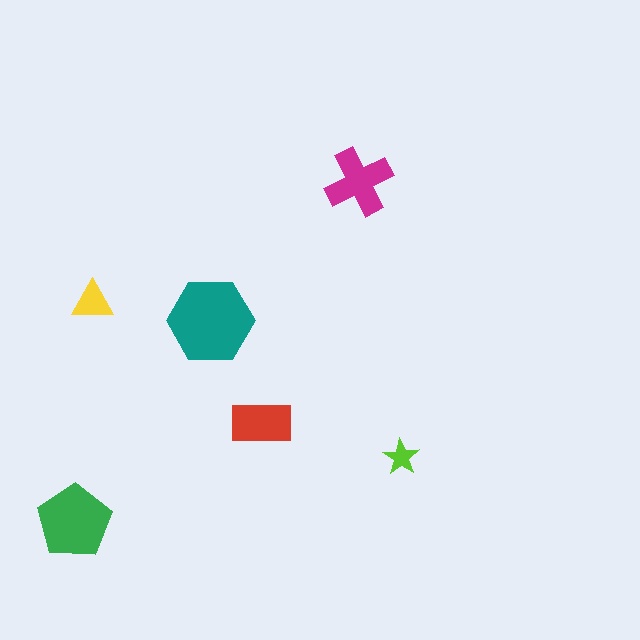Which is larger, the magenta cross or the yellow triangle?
The magenta cross.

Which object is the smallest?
The lime star.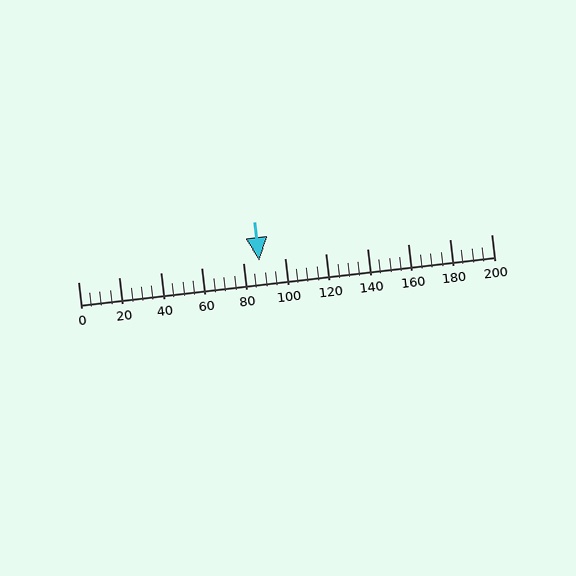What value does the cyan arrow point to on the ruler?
The cyan arrow points to approximately 88.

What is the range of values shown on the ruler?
The ruler shows values from 0 to 200.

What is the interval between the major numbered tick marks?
The major tick marks are spaced 20 units apart.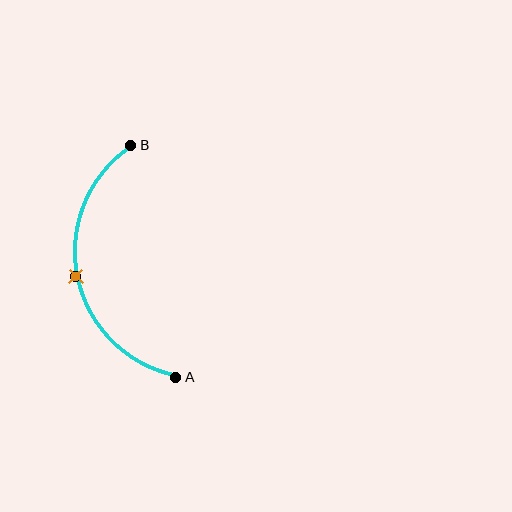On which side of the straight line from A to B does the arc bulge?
The arc bulges to the left of the straight line connecting A and B.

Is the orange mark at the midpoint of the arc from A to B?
Yes. The orange mark lies on the arc at equal arc-length from both A and B — it is the arc midpoint.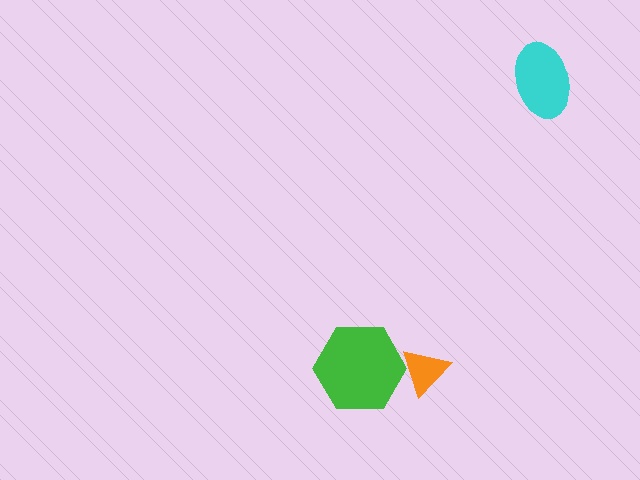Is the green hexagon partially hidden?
Yes, it is partially covered by another shape.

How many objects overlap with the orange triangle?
1 object overlaps with the orange triangle.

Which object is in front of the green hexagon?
The orange triangle is in front of the green hexagon.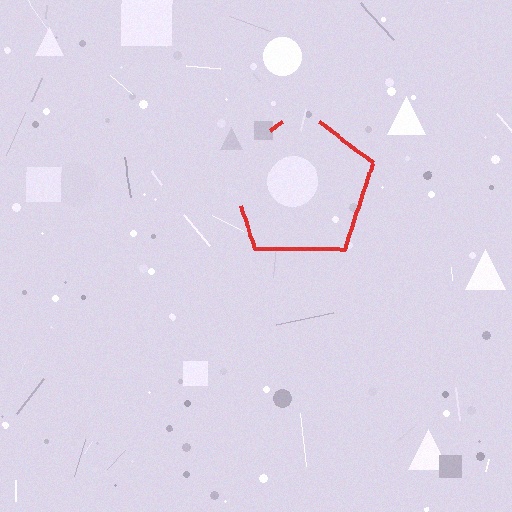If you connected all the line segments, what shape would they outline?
They would outline a pentagon.